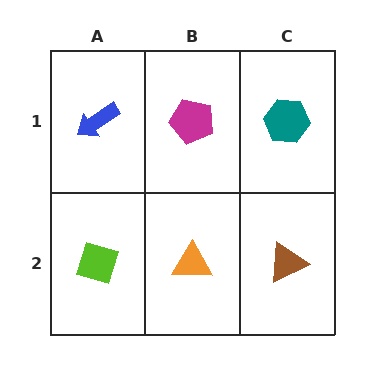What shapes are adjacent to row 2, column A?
A blue arrow (row 1, column A), an orange triangle (row 2, column B).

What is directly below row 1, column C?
A brown triangle.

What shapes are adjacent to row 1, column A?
A lime diamond (row 2, column A), a magenta pentagon (row 1, column B).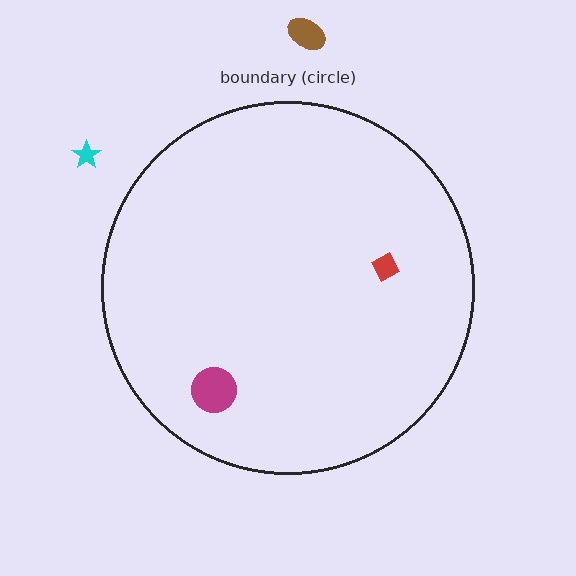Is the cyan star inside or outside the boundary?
Outside.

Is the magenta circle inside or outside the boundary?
Inside.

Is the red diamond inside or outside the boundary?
Inside.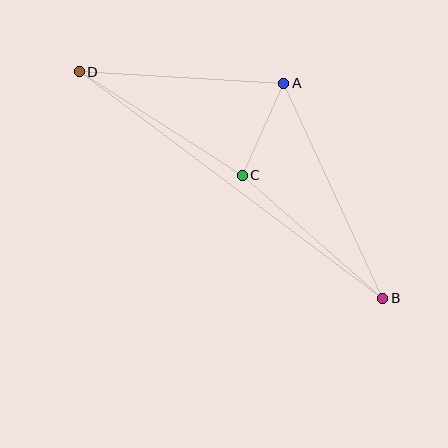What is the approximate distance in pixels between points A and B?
The distance between A and B is approximately 236 pixels.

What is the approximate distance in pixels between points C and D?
The distance between C and D is approximately 193 pixels.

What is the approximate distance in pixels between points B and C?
The distance between B and C is approximately 187 pixels.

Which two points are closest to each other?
Points A and C are closest to each other.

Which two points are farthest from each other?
Points B and D are farthest from each other.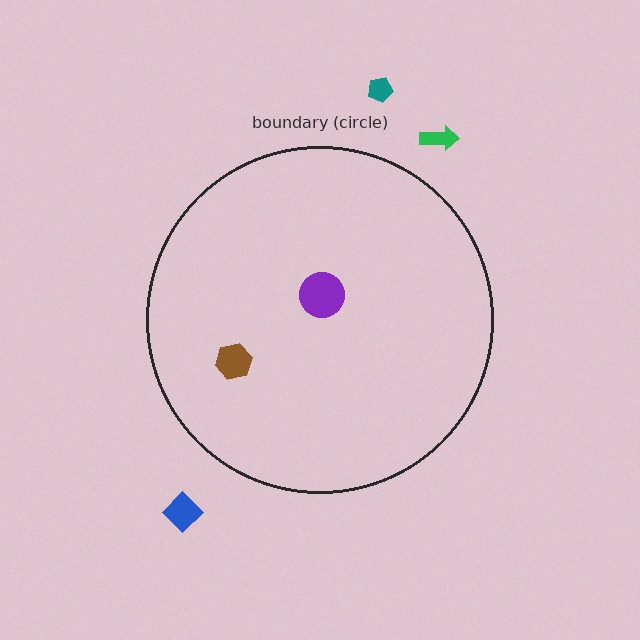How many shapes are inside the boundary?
2 inside, 3 outside.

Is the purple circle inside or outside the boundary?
Inside.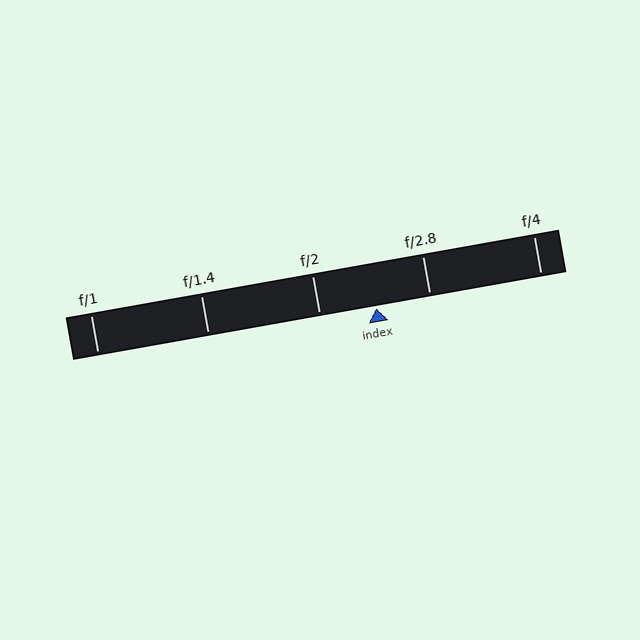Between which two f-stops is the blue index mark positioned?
The index mark is between f/2 and f/2.8.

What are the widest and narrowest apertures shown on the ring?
The widest aperture shown is f/1 and the narrowest is f/4.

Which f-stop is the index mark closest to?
The index mark is closest to f/2.8.